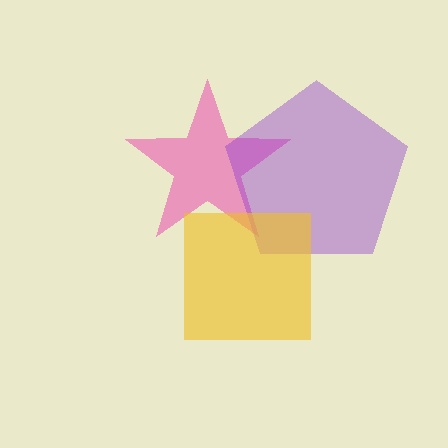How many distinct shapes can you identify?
There are 3 distinct shapes: a pink star, a purple pentagon, a yellow square.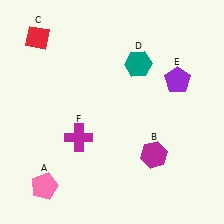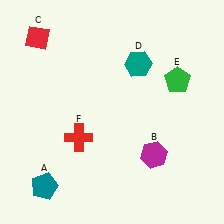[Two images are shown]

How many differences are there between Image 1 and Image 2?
There are 3 differences between the two images.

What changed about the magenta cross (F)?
In Image 1, F is magenta. In Image 2, it changed to red.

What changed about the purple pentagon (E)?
In Image 1, E is purple. In Image 2, it changed to green.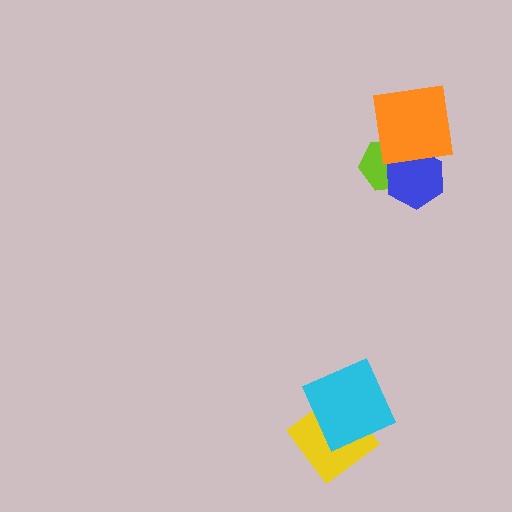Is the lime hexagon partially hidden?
Yes, it is partially covered by another shape.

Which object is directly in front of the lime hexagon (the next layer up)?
The blue hexagon is directly in front of the lime hexagon.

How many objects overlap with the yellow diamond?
1 object overlaps with the yellow diamond.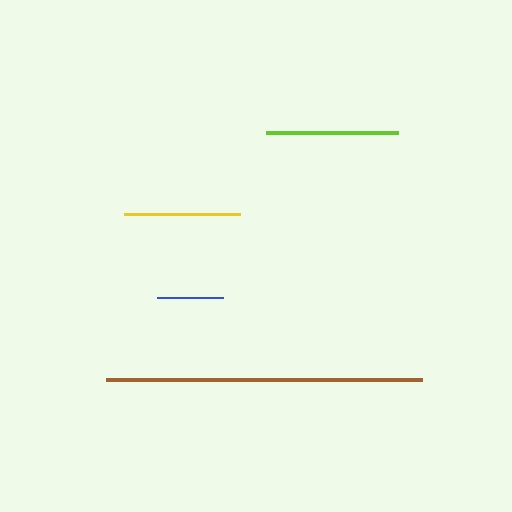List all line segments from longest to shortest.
From longest to shortest: brown, lime, yellow, blue.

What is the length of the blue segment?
The blue segment is approximately 66 pixels long.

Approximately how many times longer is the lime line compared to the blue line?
The lime line is approximately 2.0 times the length of the blue line.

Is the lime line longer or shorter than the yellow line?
The lime line is longer than the yellow line.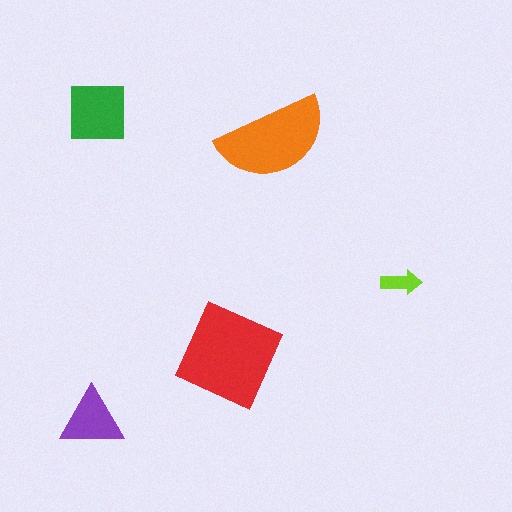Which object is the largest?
The red diamond.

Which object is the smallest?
The lime arrow.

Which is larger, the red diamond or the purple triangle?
The red diamond.